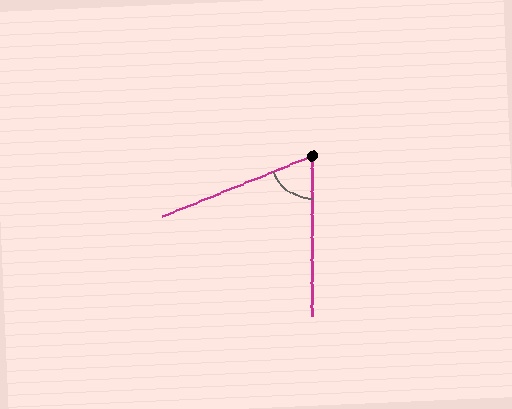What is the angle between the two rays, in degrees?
Approximately 68 degrees.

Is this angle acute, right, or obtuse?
It is acute.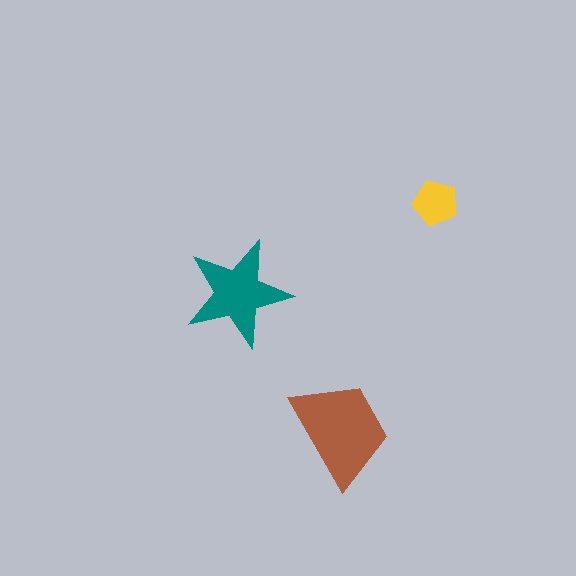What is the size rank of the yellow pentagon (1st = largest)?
3rd.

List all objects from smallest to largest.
The yellow pentagon, the teal star, the brown trapezoid.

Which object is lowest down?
The brown trapezoid is bottommost.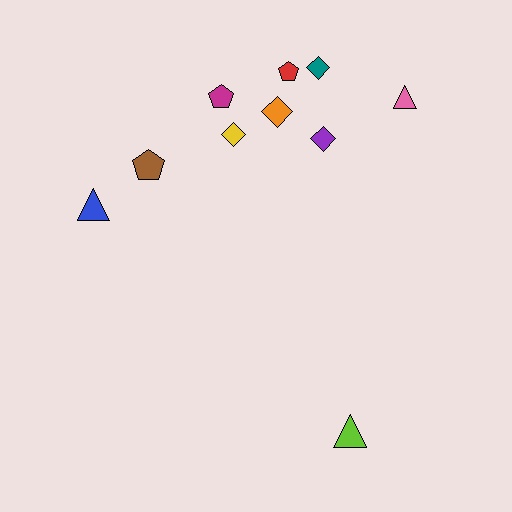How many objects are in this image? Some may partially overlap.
There are 10 objects.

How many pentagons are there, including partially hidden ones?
There are 3 pentagons.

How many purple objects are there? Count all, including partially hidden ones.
There is 1 purple object.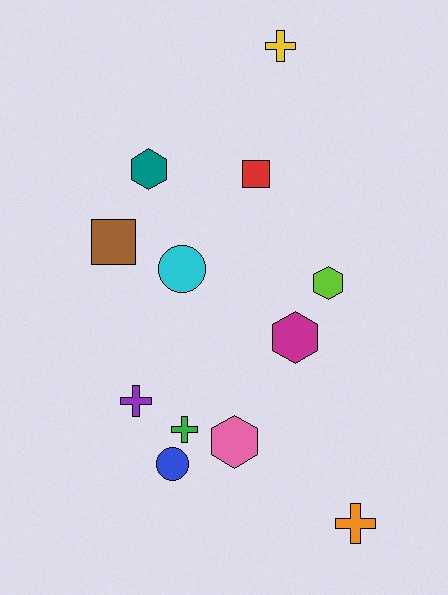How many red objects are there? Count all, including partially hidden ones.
There is 1 red object.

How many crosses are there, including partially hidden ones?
There are 4 crosses.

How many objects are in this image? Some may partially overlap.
There are 12 objects.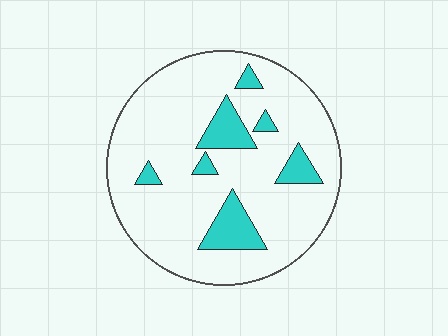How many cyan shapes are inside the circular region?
7.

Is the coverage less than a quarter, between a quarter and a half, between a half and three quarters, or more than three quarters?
Less than a quarter.